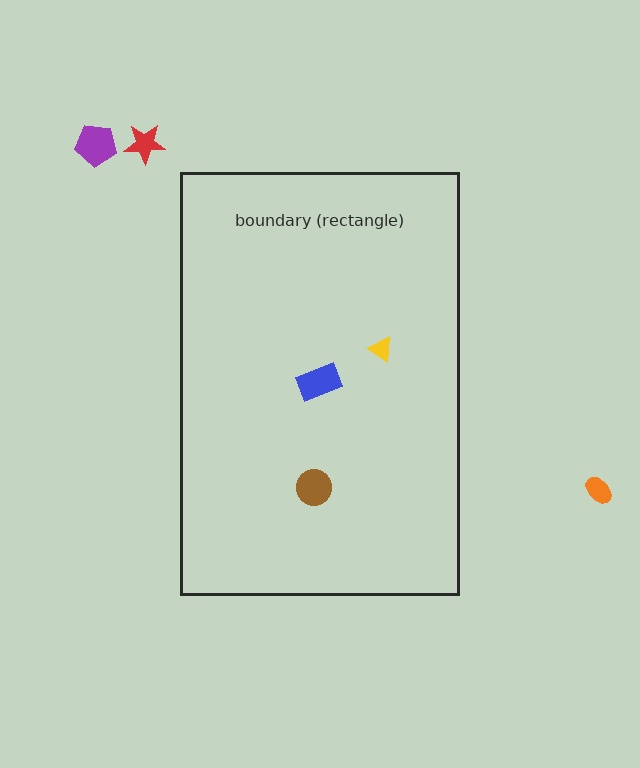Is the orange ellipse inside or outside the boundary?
Outside.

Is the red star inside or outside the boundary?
Outside.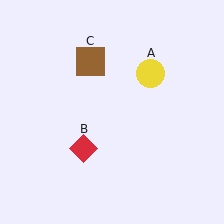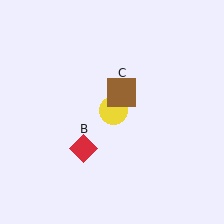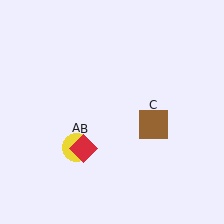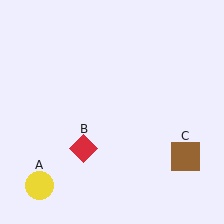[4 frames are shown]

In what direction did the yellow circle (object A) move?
The yellow circle (object A) moved down and to the left.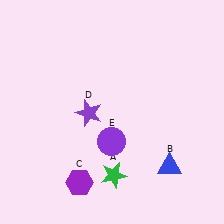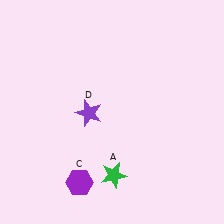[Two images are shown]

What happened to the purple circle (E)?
The purple circle (E) was removed in Image 2. It was in the bottom-left area of Image 1.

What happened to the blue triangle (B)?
The blue triangle (B) was removed in Image 2. It was in the bottom-right area of Image 1.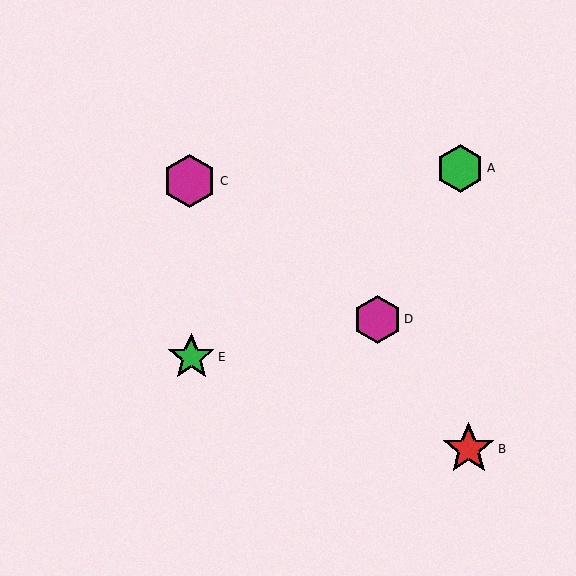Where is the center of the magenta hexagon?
The center of the magenta hexagon is at (377, 319).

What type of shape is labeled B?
Shape B is a red star.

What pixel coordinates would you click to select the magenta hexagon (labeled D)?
Click at (377, 319) to select the magenta hexagon D.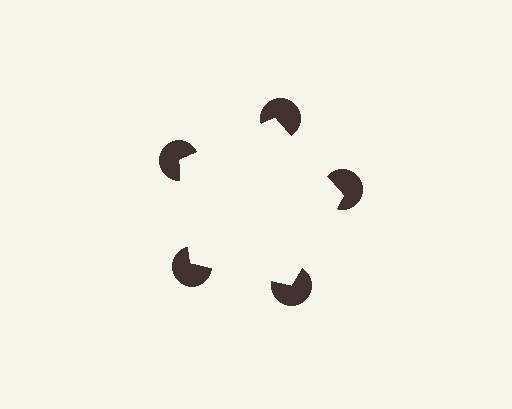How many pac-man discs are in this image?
There are 5 — one at each vertex of the illusory pentagon.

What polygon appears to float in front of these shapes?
An illusory pentagon — its edges are inferred from the aligned wedge cuts in the pac-man discs, not physically drawn.